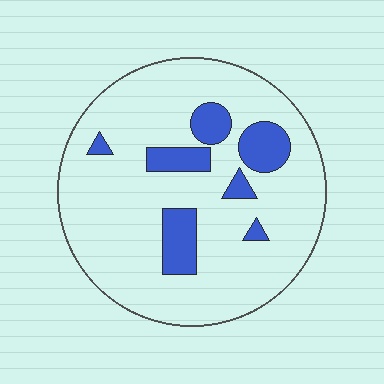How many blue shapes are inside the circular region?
7.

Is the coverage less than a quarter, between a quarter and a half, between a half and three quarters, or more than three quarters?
Less than a quarter.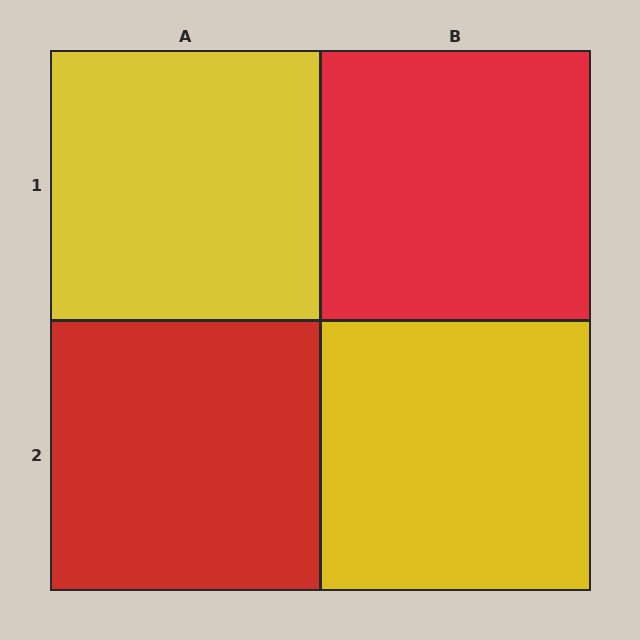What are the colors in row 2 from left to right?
Red, yellow.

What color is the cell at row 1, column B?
Red.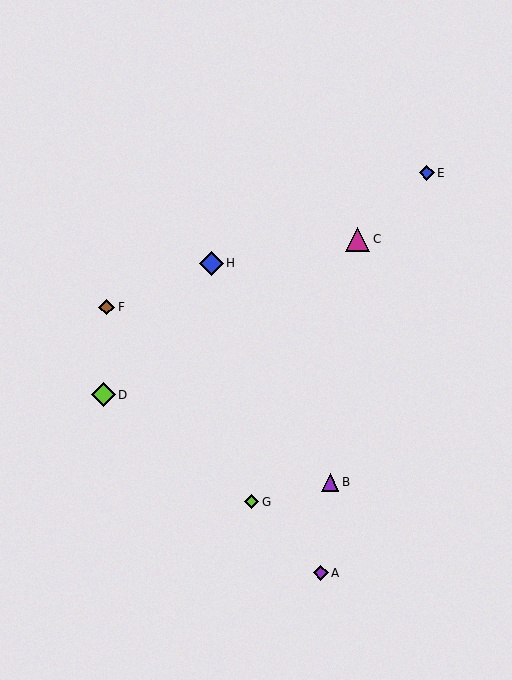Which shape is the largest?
The lime diamond (labeled D) is the largest.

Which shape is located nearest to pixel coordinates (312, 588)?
The purple diamond (labeled A) at (321, 573) is nearest to that location.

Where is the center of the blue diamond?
The center of the blue diamond is at (427, 173).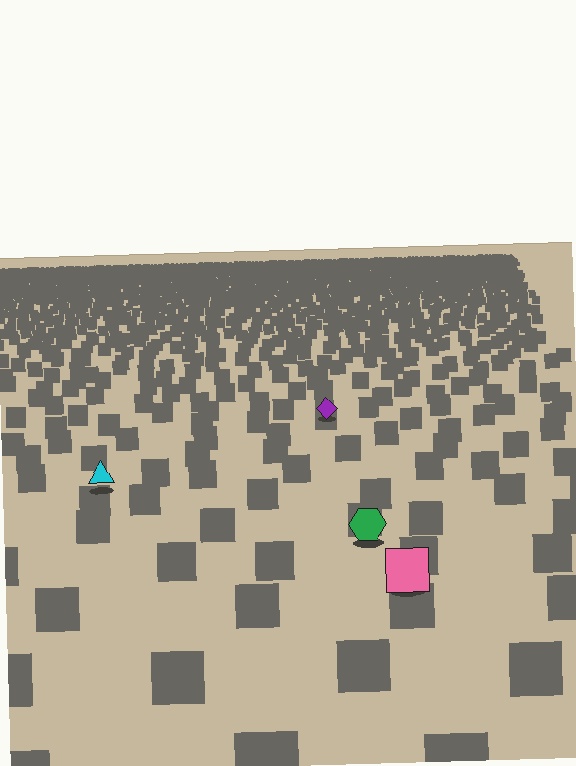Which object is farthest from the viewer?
The purple diamond is farthest from the viewer. It appears smaller and the ground texture around it is denser.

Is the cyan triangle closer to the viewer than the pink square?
No. The pink square is closer — you can tell from the texture gradient: the ground texture is coarser near it.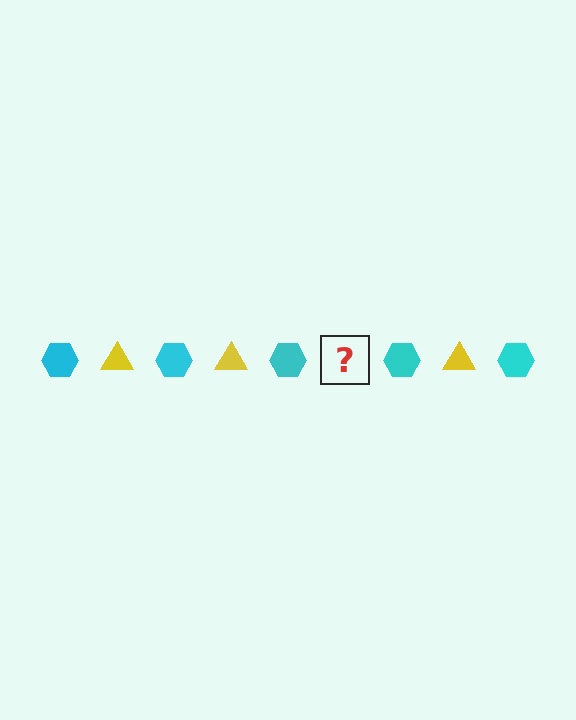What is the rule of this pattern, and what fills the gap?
The rule is that the pattern alternates between cyan hexagon and yellow triangle. The gap should be filled with a yellow triangle.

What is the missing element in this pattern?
The missing element is a yellow triangle.